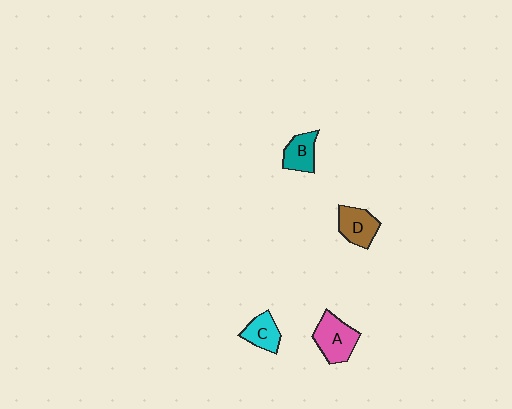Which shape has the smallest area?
Shape C (cyan).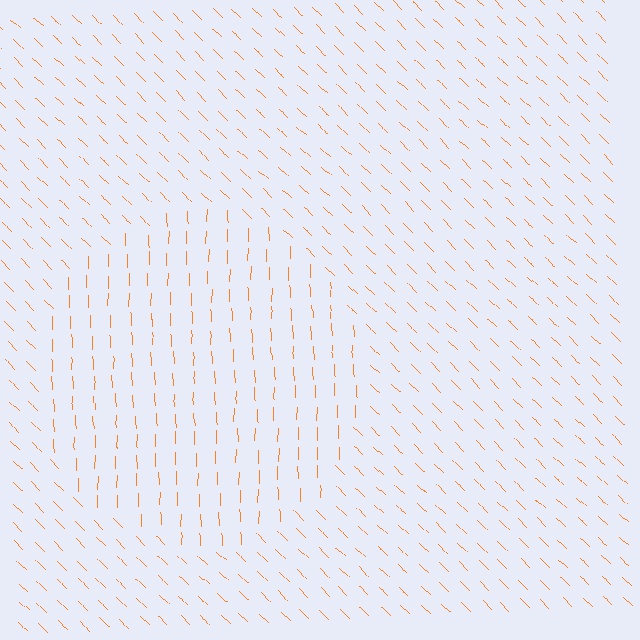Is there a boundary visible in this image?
Yes, there is a texture boundary formed by a change in line orientation.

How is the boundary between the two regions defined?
The boundary is defined purely by a change in line orientation (approximately 45 degrees difference). All lines are the same color and thickness.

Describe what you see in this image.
The image is filled with small orange line segments. A circle region in the image has lines oriented differently from the surrounding lines, creating a visible texture boundary.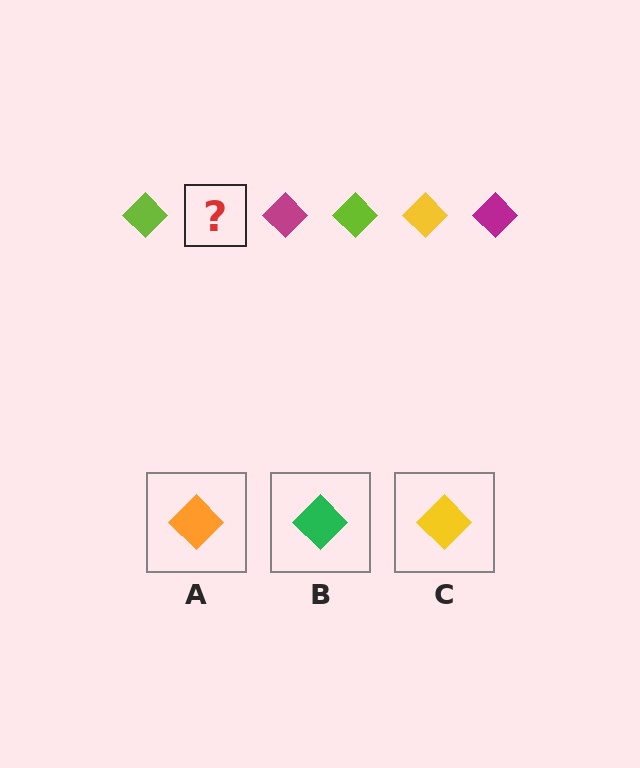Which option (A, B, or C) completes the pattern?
C.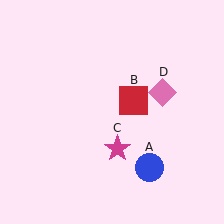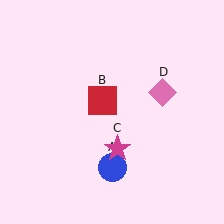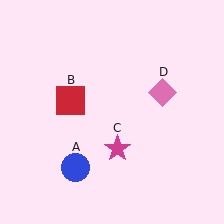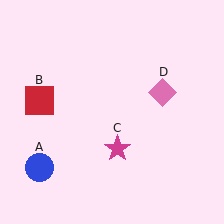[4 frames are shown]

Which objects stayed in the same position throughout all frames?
Magenta star (object C) and pink diamond (object D) remained stationary.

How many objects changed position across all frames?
2 objects changed position: blue circle (object A), red square (object B).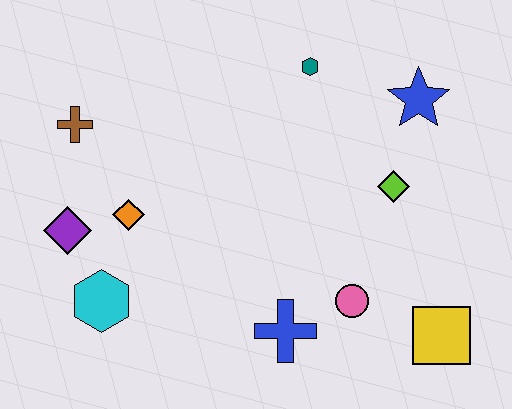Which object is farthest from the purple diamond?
The yellow square is farthest from the purple diamond.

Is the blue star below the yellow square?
No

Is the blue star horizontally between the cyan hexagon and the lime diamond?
No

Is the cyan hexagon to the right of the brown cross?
Yes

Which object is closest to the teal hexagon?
The blue star is closest to the teal hexagon.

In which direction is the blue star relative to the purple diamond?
The blue star is to the right of the purple diamond.